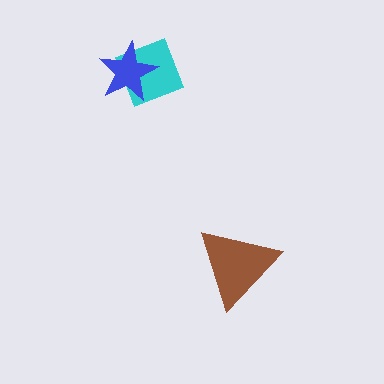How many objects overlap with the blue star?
1 object overlaps with the blue star.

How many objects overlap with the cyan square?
1 object overlaps with the cyan square.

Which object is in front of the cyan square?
The blue star is in front of the cyan square.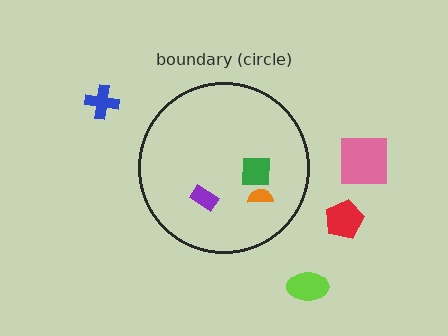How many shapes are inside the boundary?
3 inside, 4 outside.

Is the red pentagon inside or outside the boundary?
Outside.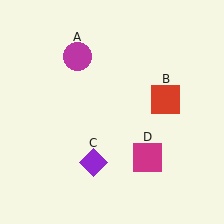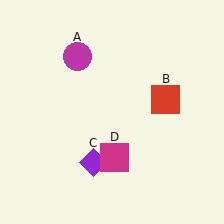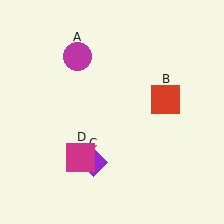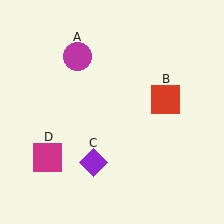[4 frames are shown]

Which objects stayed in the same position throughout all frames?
Magenta circle (object A) and red square (object B) and purple diamond (object C) remained stationary.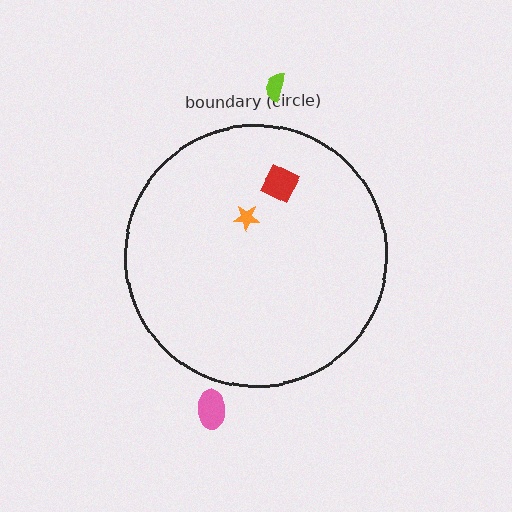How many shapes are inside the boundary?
2 inside, 2 outside.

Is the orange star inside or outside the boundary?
Inside.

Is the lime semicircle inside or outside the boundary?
Outside.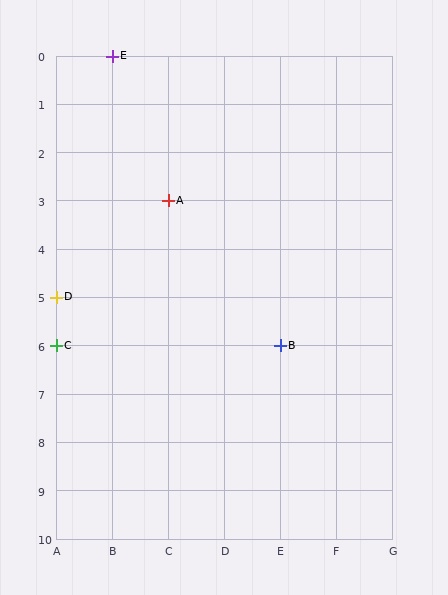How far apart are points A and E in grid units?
Points A and E are 1 column and 3 rows apart (about 3.2 grid units diagonally).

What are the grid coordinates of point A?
Point A is at grid coordinates (C, 3).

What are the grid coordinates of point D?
Point D is at grid coordinates (A, 5).